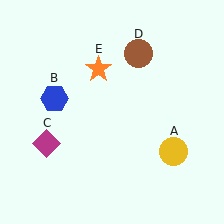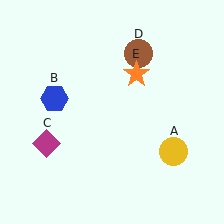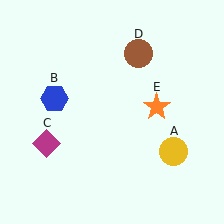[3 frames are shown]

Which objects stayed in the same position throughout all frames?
Yellow circle (object A) and blue hexagon (object B) and magenta diamond (object C) and brown circle (object D) remained stationary.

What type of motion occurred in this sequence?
The orange star (object E) rotated clockwise around the center of the scene.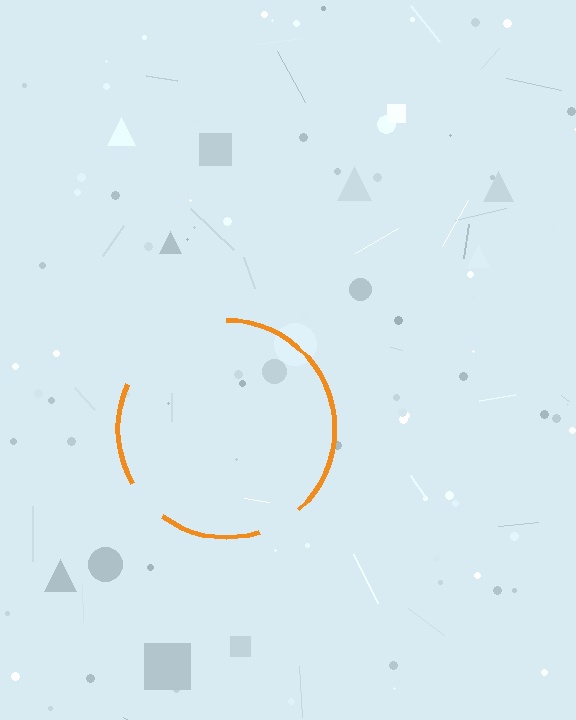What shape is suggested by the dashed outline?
The dashed outline suggests a circle.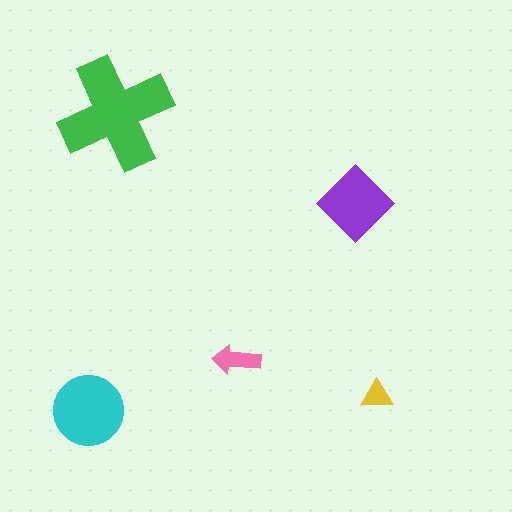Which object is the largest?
The green cross.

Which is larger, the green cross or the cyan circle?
The green cross.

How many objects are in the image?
There are 5 objects in the image.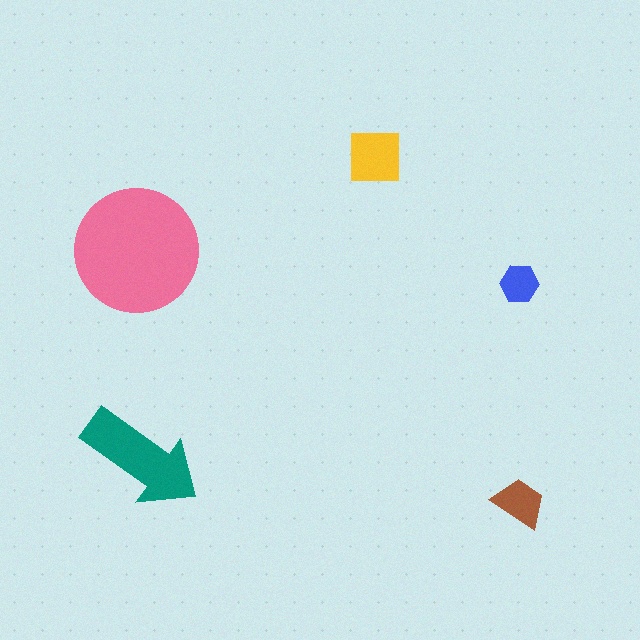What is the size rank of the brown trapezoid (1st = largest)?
4th.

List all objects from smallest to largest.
The blue hexagon, the brown trapezoid, the yellow square, the teal arrow, the pink circle.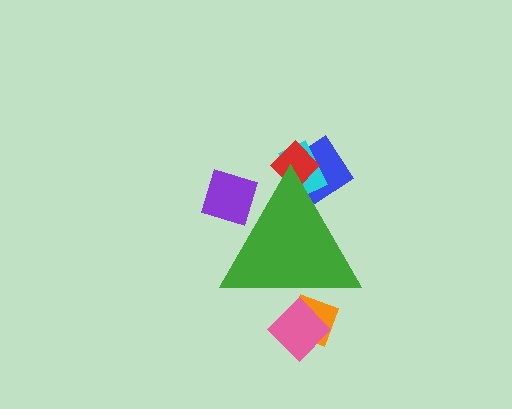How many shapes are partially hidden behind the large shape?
6 shapes are partially hidden.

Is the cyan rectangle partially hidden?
Yes, the cyan rectangle is partially hidden behind the green triangle.